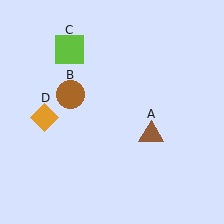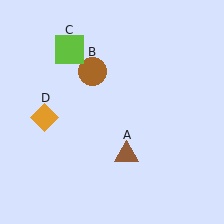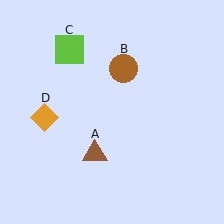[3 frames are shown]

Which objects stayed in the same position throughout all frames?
Lime square (object C) and orange diamond (object D) remained stationary.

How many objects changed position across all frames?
2 objects changed position: brown triangle (object A), brown circle (object B).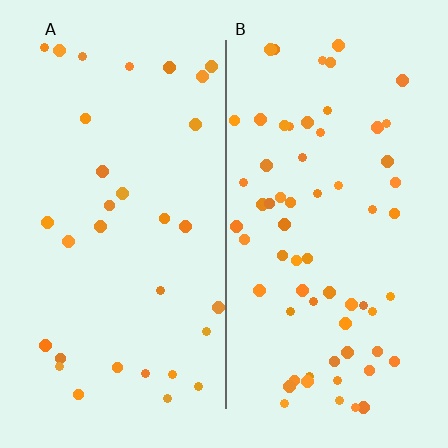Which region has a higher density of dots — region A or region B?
B (the right).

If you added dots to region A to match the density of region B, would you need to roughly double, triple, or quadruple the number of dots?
Approximately double.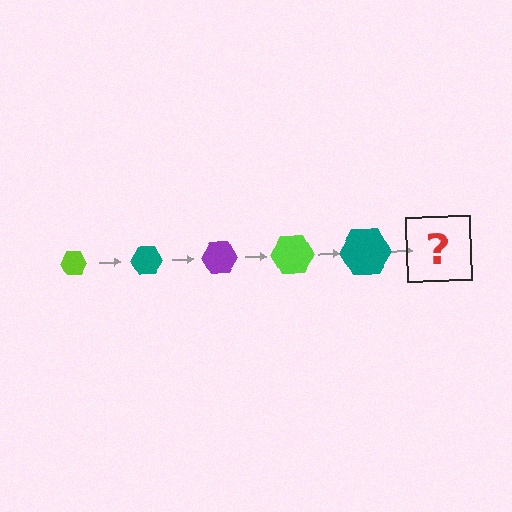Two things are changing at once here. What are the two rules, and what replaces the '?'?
The two rules are that the hexagon grows larger each step and the color cycles through lime, teal, and purple. The '?' should be a purple hexagon, larger than the previous one.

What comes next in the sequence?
The next element should be a purple hexagon, larger than the previous one.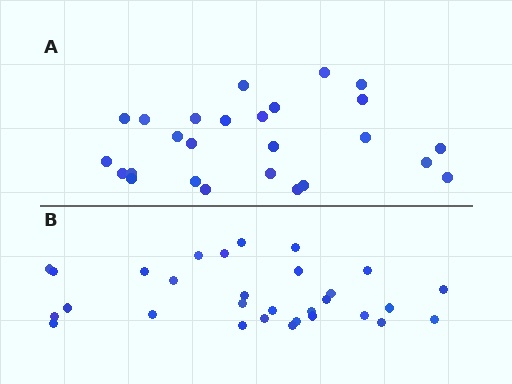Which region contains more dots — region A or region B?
Region B (the bottom region) has more dots.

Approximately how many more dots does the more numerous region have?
Region B has about 4 more dots than region A.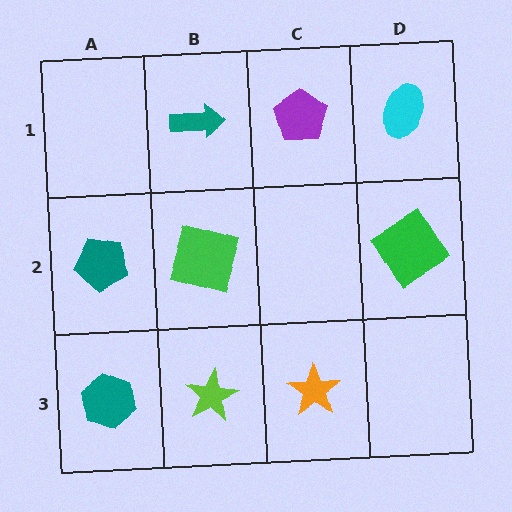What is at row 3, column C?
An orange star.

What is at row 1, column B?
A teal arrow.